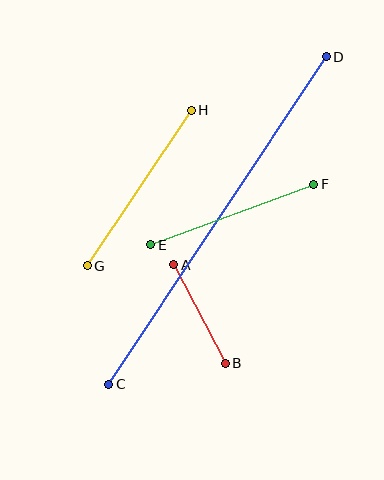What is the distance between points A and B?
The distance is approximately 111 pixels.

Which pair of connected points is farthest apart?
Points C and D are farthest apart.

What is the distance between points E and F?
The distance is approximately 174 pixels.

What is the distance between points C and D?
The distance is approximately 393 pixels.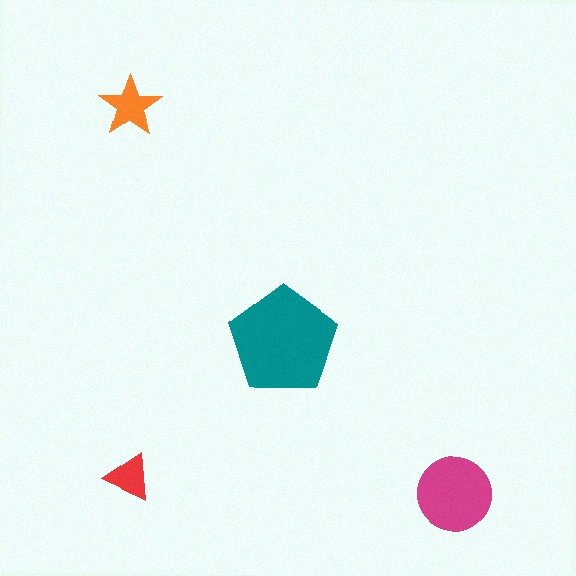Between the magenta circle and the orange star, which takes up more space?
The magenta circle.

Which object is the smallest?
The red triangle.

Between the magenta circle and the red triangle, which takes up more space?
The magenta circle.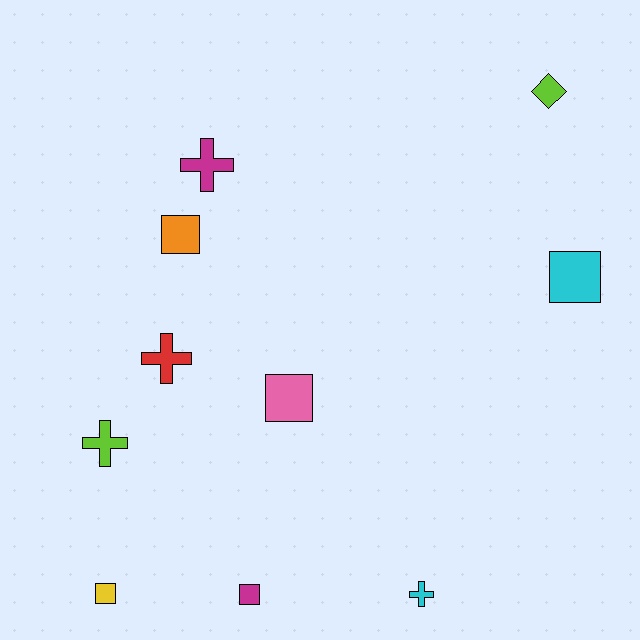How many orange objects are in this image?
There is 1 orange object.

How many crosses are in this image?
There are 4 crosses.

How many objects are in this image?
There are 10 objects.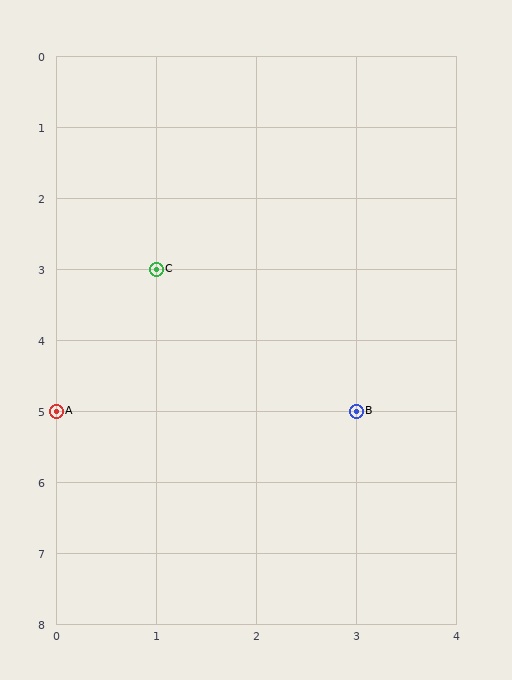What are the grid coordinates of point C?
Point C is at grid coordinates (1, 3).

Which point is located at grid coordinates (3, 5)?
Point B is at (3, 5).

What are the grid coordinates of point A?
Point A is at grid coordinates (0, 5).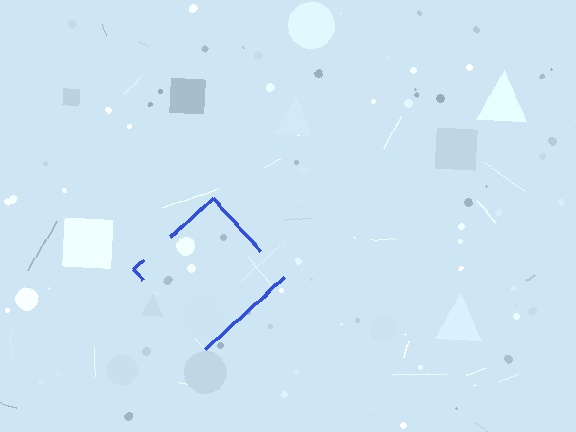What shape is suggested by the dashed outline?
The dashed outline suggests a diamond.